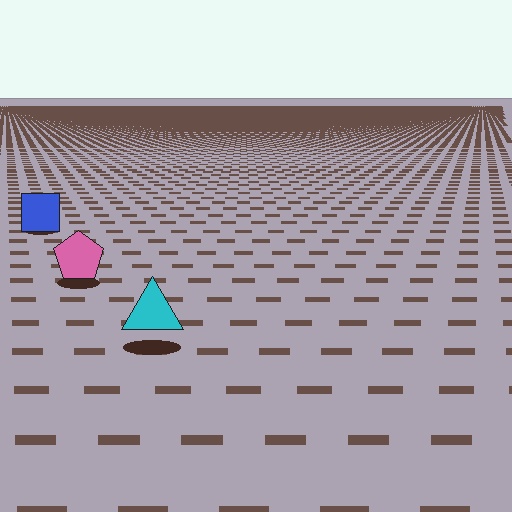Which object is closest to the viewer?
The cyan triangle is closest. The texture marks near it are larger and more spread out.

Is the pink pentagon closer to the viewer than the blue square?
Yes. The pink pentagon is closer — you can tell from the texture gradient: the ground texture is coarser near it.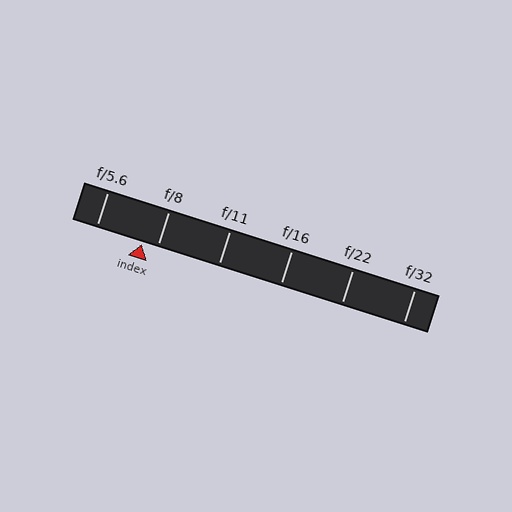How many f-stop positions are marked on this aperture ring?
There are 6 f-stop positions marked.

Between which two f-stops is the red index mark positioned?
The index mark is between f/5.6 and f/8.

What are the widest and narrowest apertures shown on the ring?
The widest aperture shown is f/5.6 and the narrowest is f/32.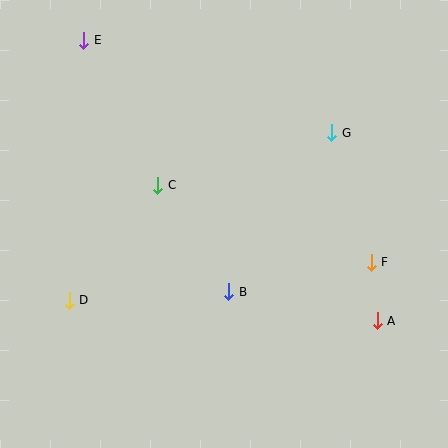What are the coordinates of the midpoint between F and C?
The midpoint between F and C is at (264, 224).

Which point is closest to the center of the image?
Point B at (229, 292) is closest to the center.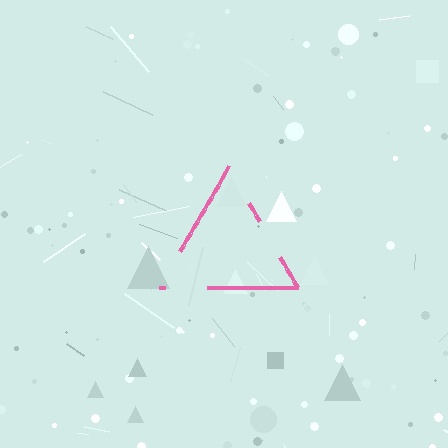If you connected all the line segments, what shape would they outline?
They would outline a triangle.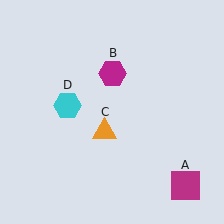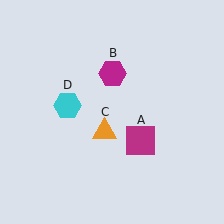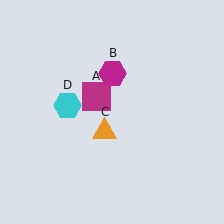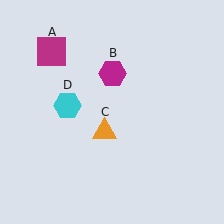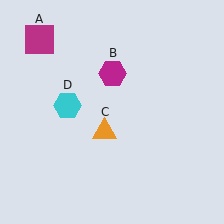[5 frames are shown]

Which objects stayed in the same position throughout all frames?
Magenta hexagon (object B) and orange triangle (object C) and cyan hexagon (object D) remained stationary.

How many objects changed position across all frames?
1 object changed position: magenta square (object A).